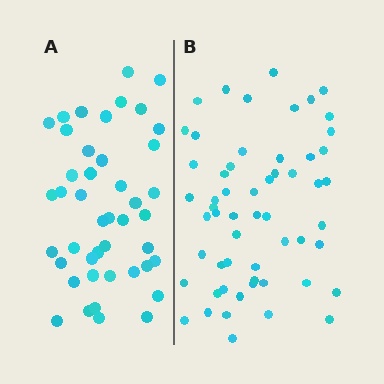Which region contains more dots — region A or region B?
Region B (the right region) has more dots.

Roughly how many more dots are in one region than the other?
Region B has approximately 15 more dots than region A.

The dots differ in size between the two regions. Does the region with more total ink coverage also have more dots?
No. Region A has more total ink coverage because its dots are larger, but region B actually contains more individual dots. Total area can be misleading — the number of items is what matters here.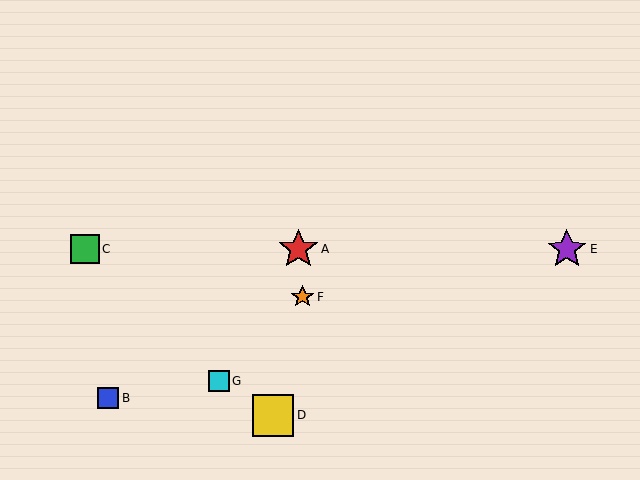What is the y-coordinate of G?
Object G is at y≈381.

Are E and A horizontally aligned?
Yes, both are at y≈249.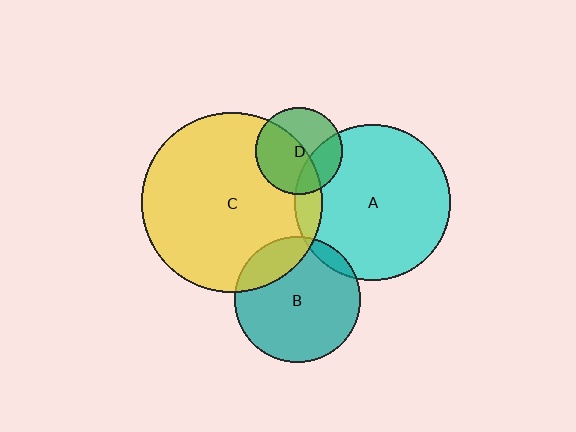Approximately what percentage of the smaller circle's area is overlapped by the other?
Approximately 5%.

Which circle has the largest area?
Circle C (yellow).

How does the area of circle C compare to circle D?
Approximately 4.3 times.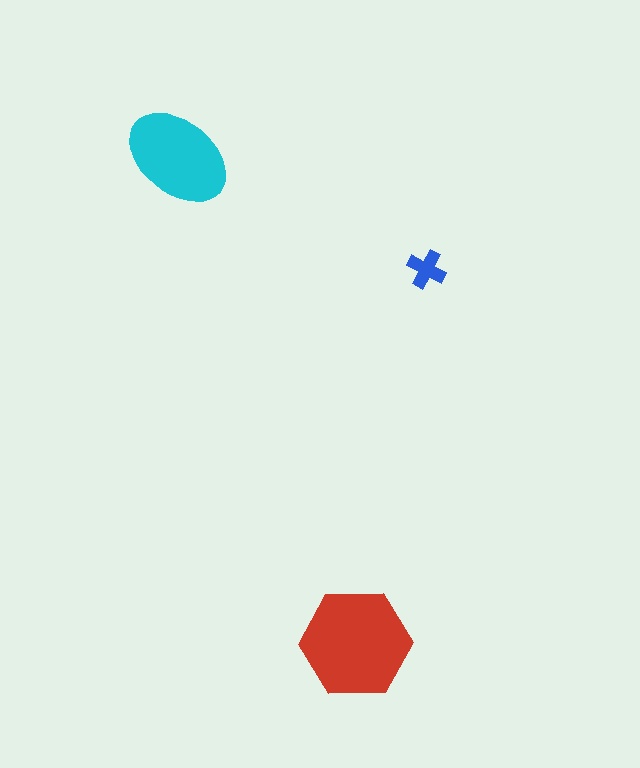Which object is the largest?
The red hexagon.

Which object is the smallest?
The blue cross.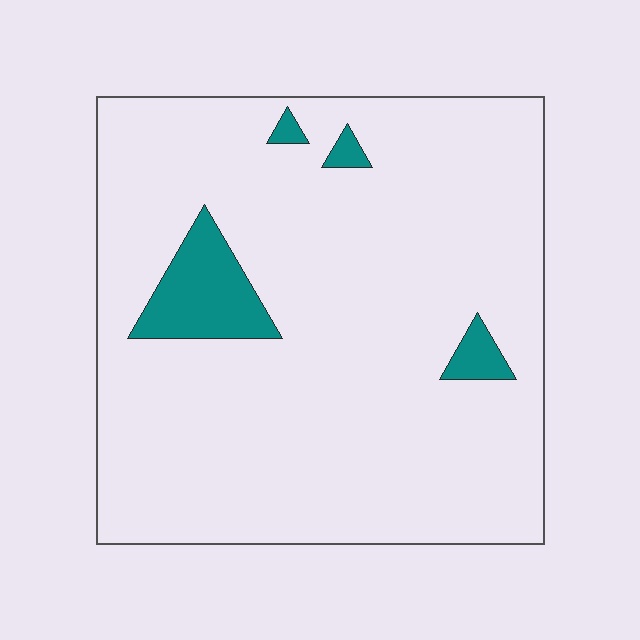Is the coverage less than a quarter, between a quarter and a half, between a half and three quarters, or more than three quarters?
Less than a quarter.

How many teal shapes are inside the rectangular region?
4.